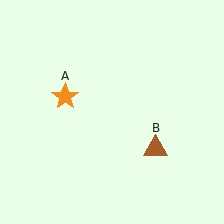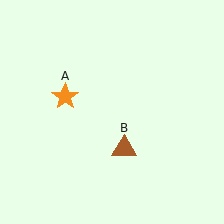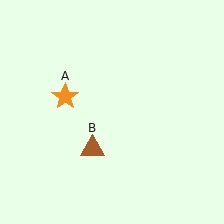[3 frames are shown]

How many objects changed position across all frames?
1 object changed position: brown triangle (object B).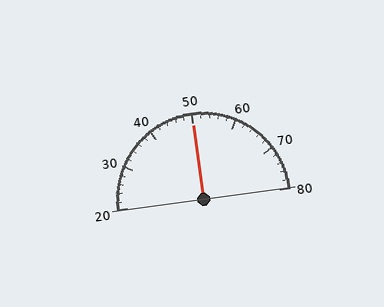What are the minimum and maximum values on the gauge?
The gauge ranges from 20 to 80.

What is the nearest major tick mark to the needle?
The nearest major tick mark is 50.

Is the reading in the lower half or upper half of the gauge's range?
The reading is in the upper half of the range (20 to 80).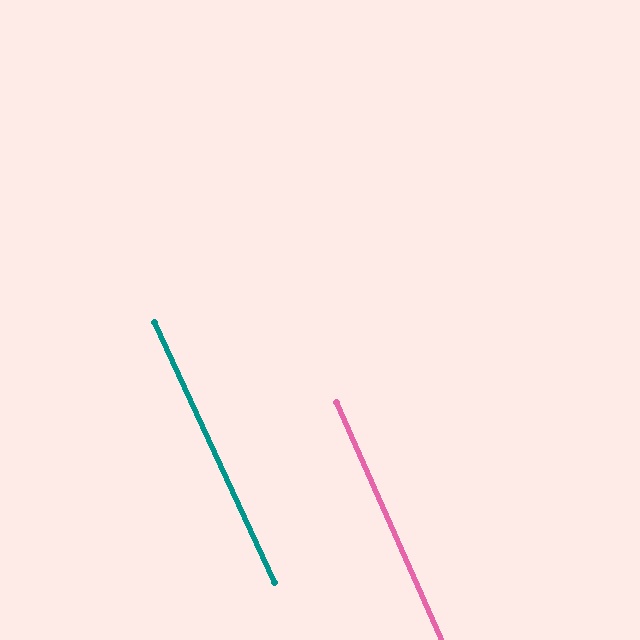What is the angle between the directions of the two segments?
Approximately 1 degree.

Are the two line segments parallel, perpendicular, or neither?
Parallel — their directions differ by only 0.8°.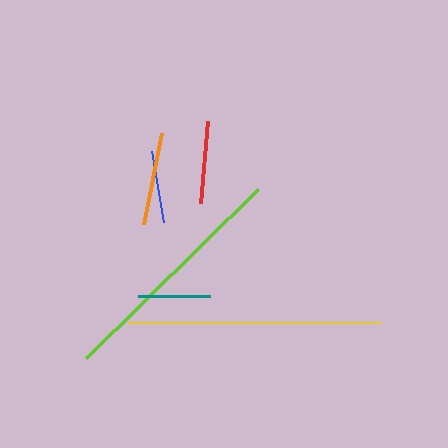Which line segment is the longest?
The yellow line is the longest at approximately 253 pixels.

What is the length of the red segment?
The red segment is approximately 81 pixels long.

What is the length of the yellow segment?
The yellow segment is approximately 253 pixels long.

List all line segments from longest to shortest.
From longest to shortest: yellow, lime, orange, red, blue, teal.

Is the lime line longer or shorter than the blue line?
The lime line is longer than the blue line.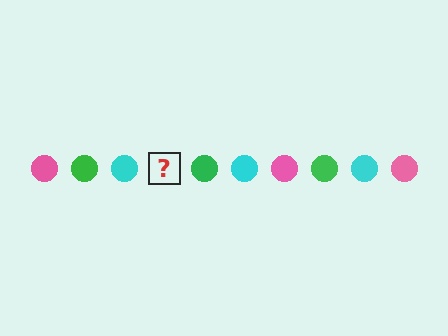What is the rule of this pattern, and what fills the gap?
The rule is that the pattern cycles through pink, green, cyan circles. The gap should be filled with a pink circle.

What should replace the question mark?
The question mark should be replaced with a pink circle.